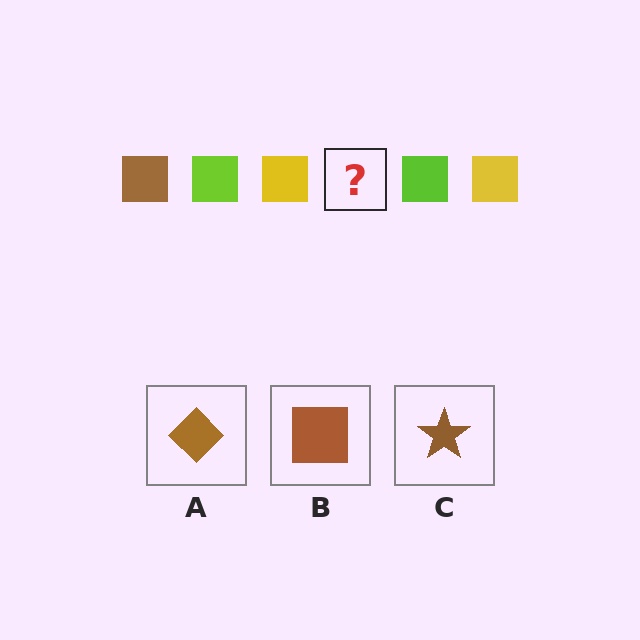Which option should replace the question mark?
Option B.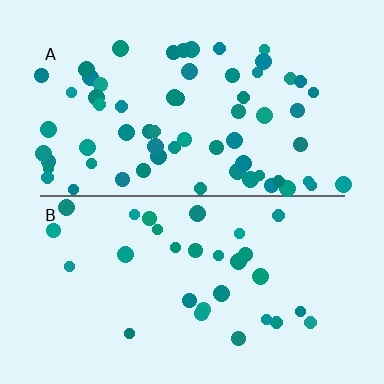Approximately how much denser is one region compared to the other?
Approximately 2.1× — region A over region B.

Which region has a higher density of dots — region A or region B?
A (the top).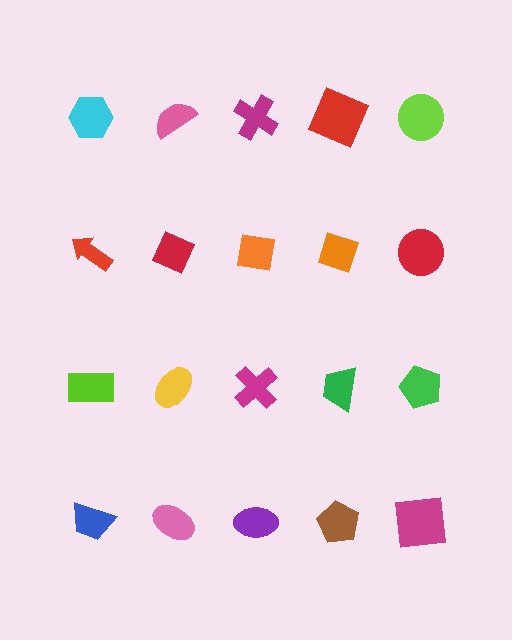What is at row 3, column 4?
A green trapezoid.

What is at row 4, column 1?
A blue trapezoid.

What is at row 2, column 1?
A red arrow.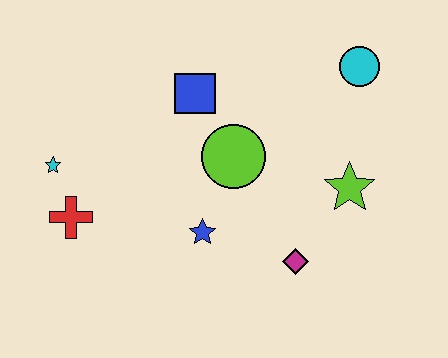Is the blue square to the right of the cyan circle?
No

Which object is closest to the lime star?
The magenta diamond is closest to the lime star.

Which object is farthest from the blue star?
The cyan circle is farthest from the blue star.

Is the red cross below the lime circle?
Yes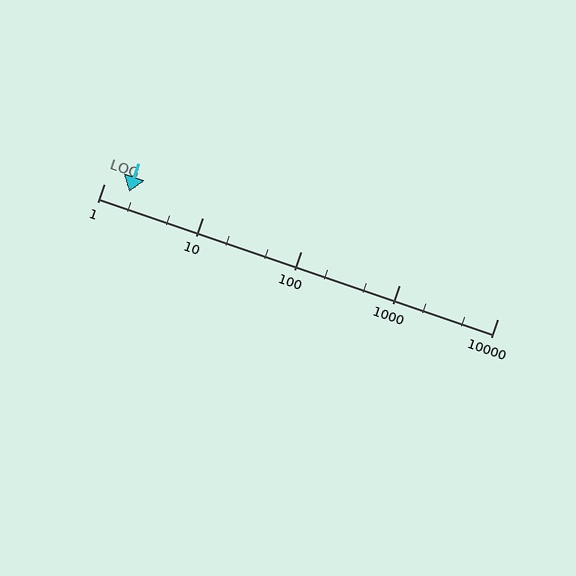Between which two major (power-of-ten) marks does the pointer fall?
The pointer is between 1 and 10.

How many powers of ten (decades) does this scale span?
The scale spans 4 decades, from 1 to 10000.